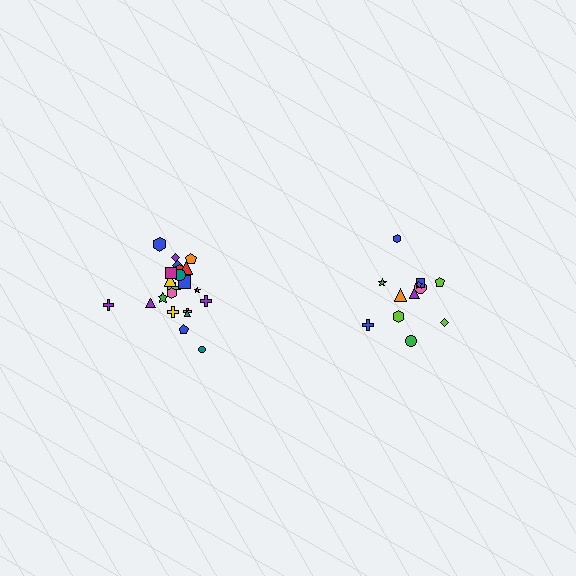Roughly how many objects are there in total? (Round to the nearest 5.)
Roughly 35 objects in total.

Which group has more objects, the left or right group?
The left group.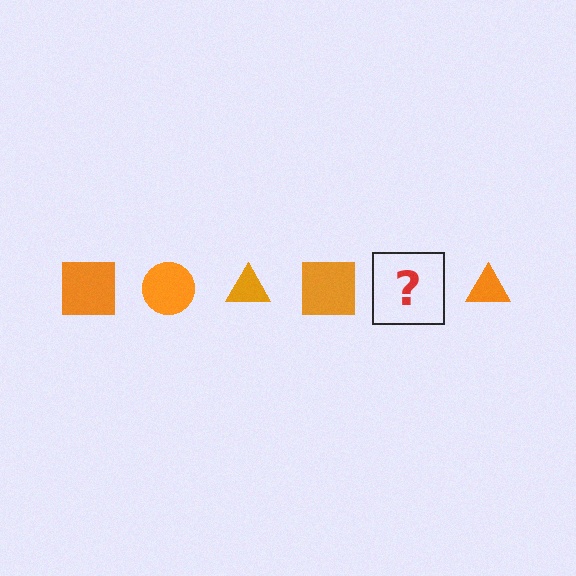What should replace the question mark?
The question mark should be replaced with an orange circle.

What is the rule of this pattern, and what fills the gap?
The rule is that the pattern cycles through square, circle, triangle shapes in orange. The gap should be filled with an orange circle.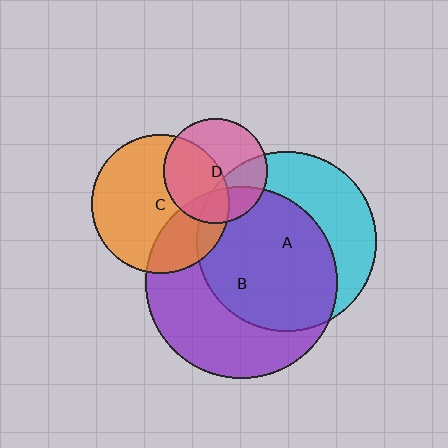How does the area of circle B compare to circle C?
Approximately 1.9 times.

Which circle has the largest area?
Circle B (purple).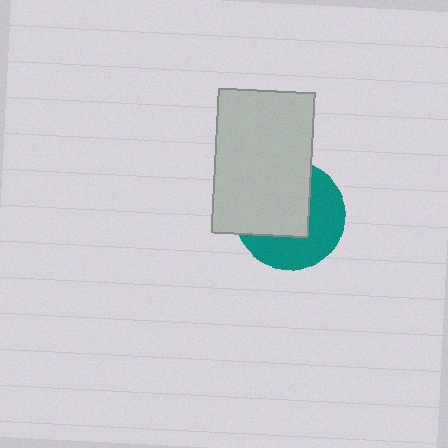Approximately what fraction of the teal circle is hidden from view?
Roughly 53% of the teal circle is hidden behind the light gray rectangle.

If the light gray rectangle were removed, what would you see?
You would see the complete teal circle.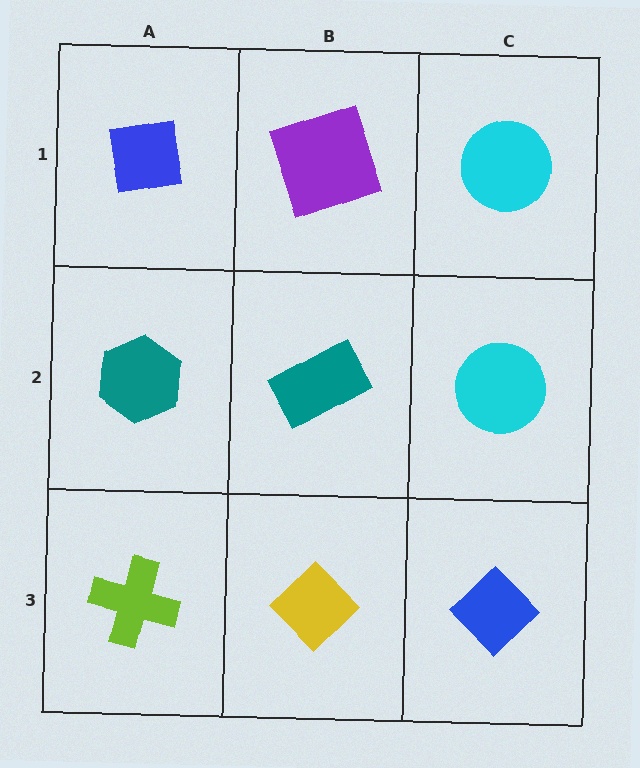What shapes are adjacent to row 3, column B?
A teal rectangle (row 2, column B), a lime cross (row 3, column A), a blue diamond (row 3, column C).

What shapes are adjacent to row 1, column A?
A teal hexagon (row 2, column A), a purple square (row 1, column B).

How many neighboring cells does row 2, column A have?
3.